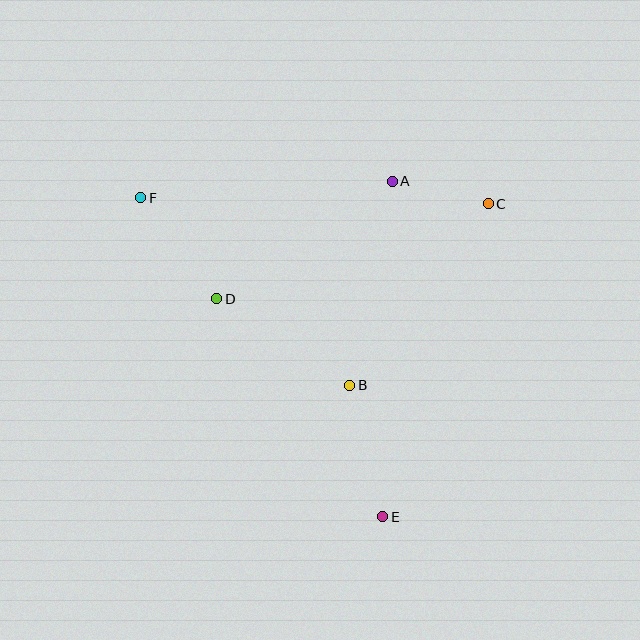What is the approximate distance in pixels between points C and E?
The distance between C and E is approximately 330 pixels.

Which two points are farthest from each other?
Points E and F are farthest from each other.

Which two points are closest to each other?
Points A and C are closest to each other.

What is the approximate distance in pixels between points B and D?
The distance between B and D is approximately 159 pixels.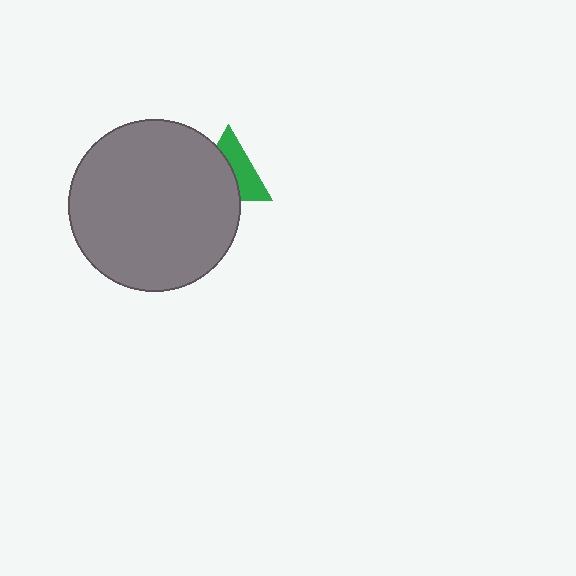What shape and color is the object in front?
The object in front is a gray circle.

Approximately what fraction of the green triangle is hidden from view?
Roughly 53% of the green triangle is hidden behind the gray circle.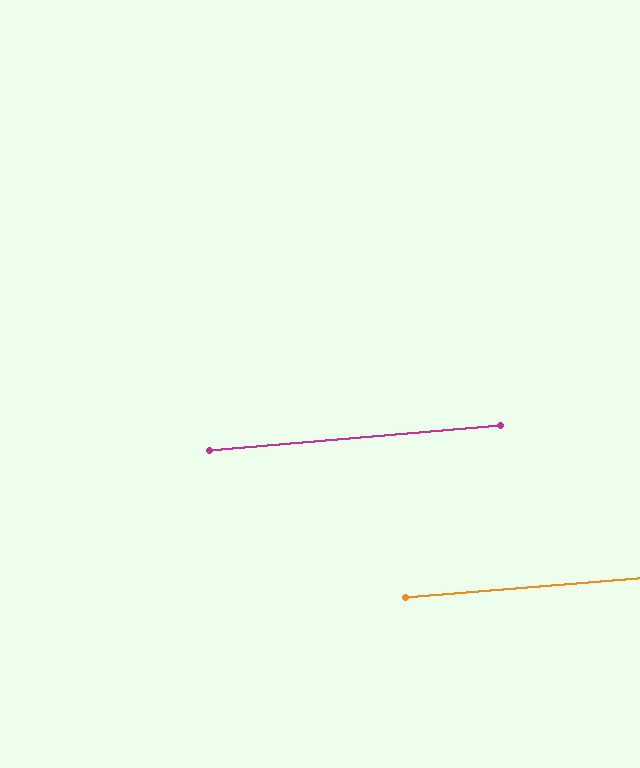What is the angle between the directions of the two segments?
Approximately 0 degrees.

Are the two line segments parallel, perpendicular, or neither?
Parallel — their directions differ by only 0.3°.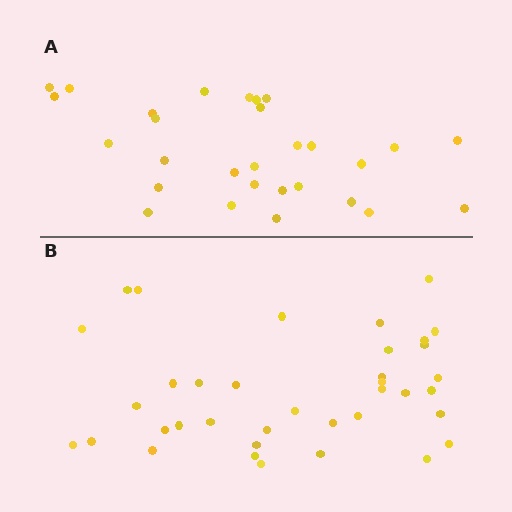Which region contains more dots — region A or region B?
Region B (the bottom region) has more dots.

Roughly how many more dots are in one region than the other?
Region B has roughly 8 or so more dots than region A.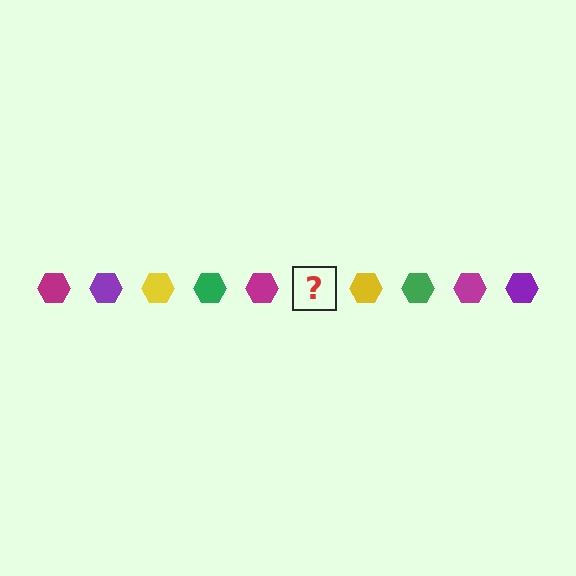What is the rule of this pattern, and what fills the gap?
The rule is that the pattern cycles through magenta, purple, yellow, green hexagons. The gap should be filled with a purple hexagon.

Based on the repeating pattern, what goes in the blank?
The blank should be a purple hexagon.